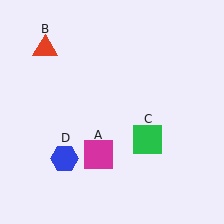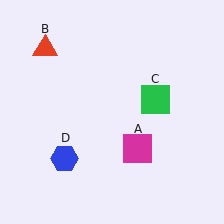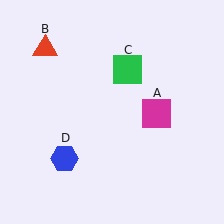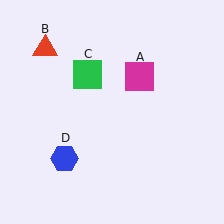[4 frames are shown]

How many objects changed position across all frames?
2 objects changed position: magenta square (object A), green square (object C).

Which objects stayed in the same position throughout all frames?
Red triangle (object B) and blue hexagon (object D) remained stationary.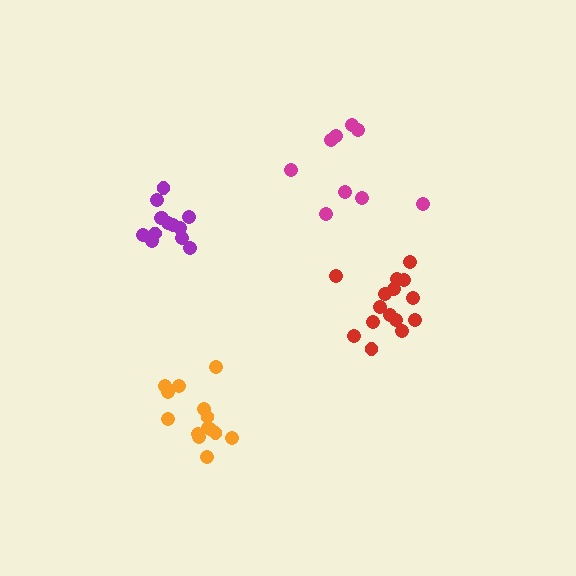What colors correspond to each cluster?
The clusters are colored: magenta, red, purple, orange.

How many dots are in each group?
Group 1: 9 dots, Group 2: 15 dots, Group 3: 13 dots, Group 4: 14 dots (51 total).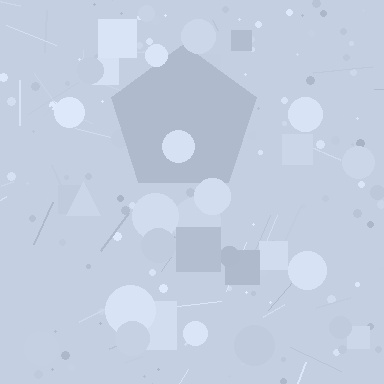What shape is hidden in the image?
A pentagon is hidden in the image.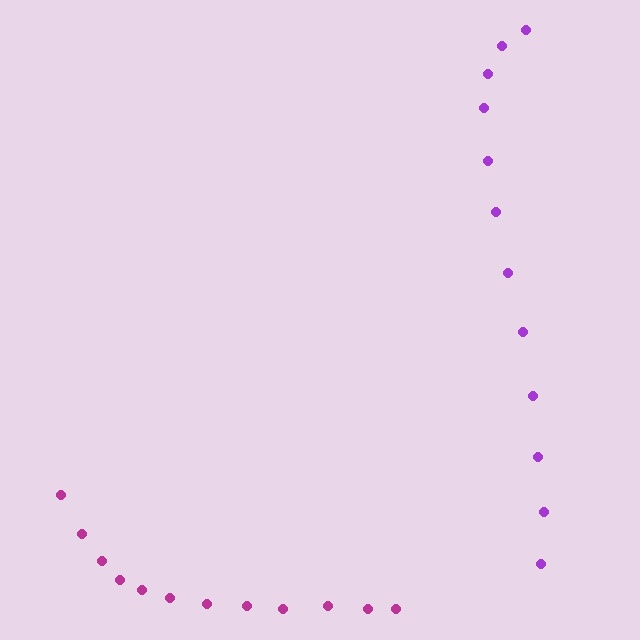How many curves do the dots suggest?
There are 2 distinct paths.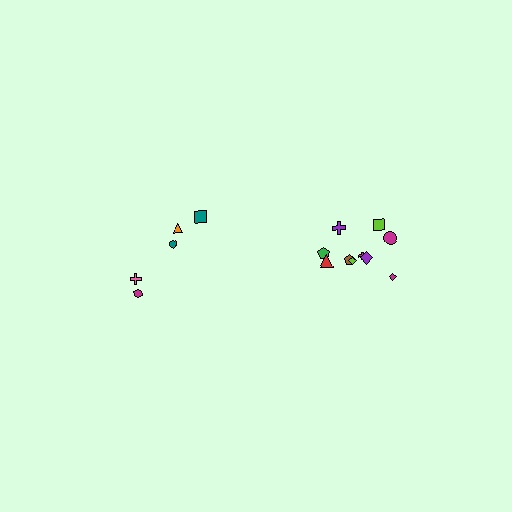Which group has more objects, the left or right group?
The right group.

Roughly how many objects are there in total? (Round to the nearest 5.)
Roughly 15 objects in total.